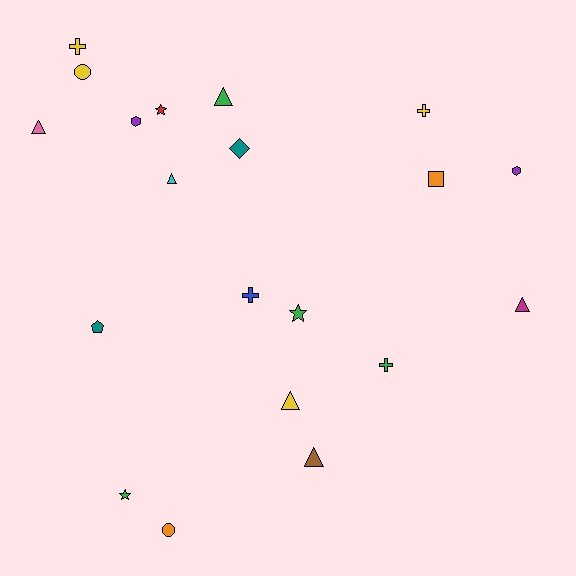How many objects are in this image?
There are 20 objects.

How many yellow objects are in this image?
There are 4 yellow objects.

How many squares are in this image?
There is 1 square.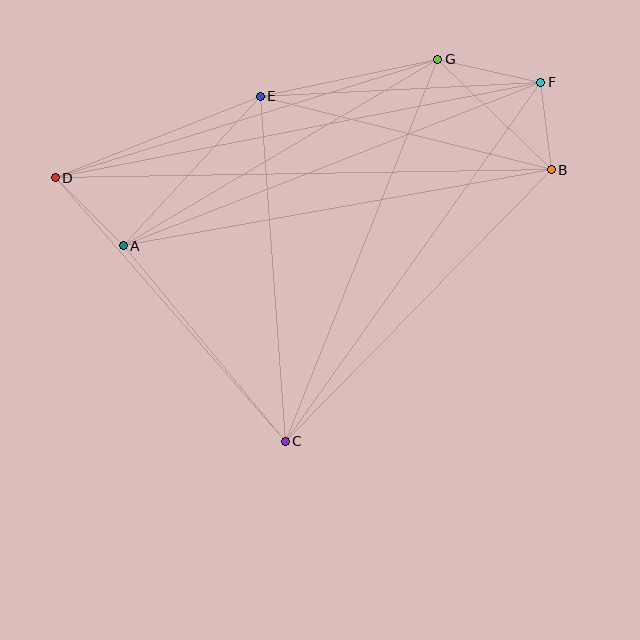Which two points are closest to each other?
Points B and F are closest to each other.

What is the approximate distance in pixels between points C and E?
The distance between C and E is approximately 346 pixels.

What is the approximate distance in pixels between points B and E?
The distance between B and E is approximately 300 pixels.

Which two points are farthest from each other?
Points B and D are farthest from each other.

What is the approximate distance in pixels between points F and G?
The distance between F and G is approximately 106 pixels.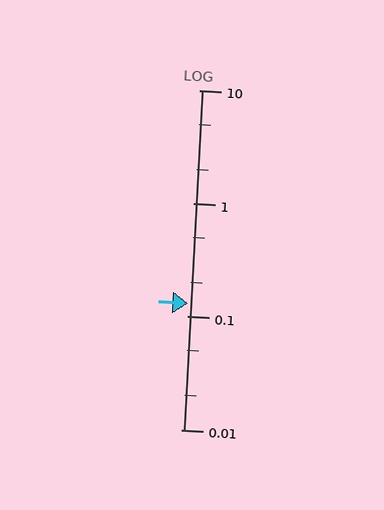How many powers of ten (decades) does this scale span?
The scale spans 3 decades, from 0.01 to 10.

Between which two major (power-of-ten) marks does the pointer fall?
The pointer is between 0.1 and 1.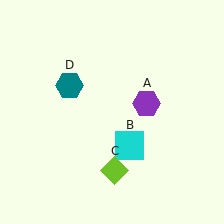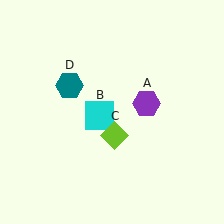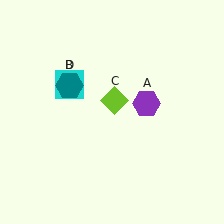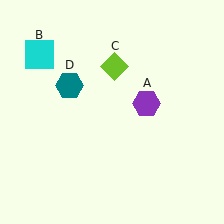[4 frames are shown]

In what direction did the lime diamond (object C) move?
The lime diamond (object C) moved up.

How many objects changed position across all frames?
2 objects changed position: cyan square (object B), lime diamond (object C).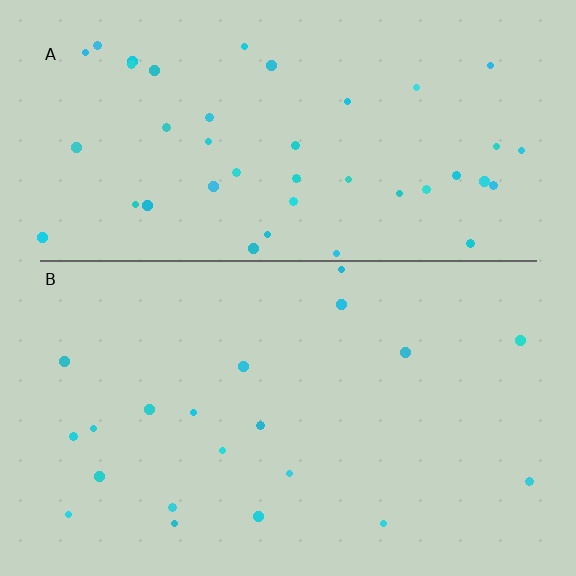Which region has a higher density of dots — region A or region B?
A (the top).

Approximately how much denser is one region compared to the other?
Approximately 2.1× — region A over region B.